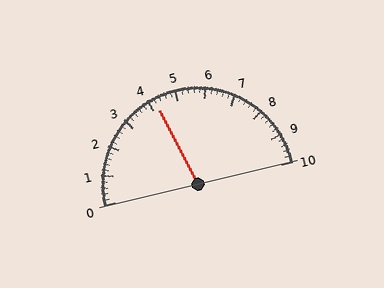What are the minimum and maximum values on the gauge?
The gauge ranges from 0 to 10.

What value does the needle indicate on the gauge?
The needle indicates approximately 4.2.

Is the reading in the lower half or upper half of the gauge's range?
The reading is in the lower half of the range (0 to 10).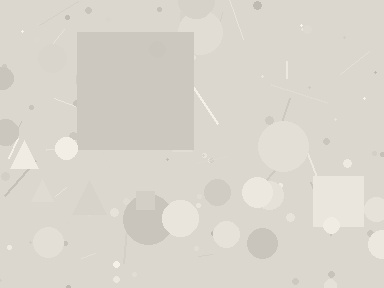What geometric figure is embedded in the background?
A square is embedded in the background.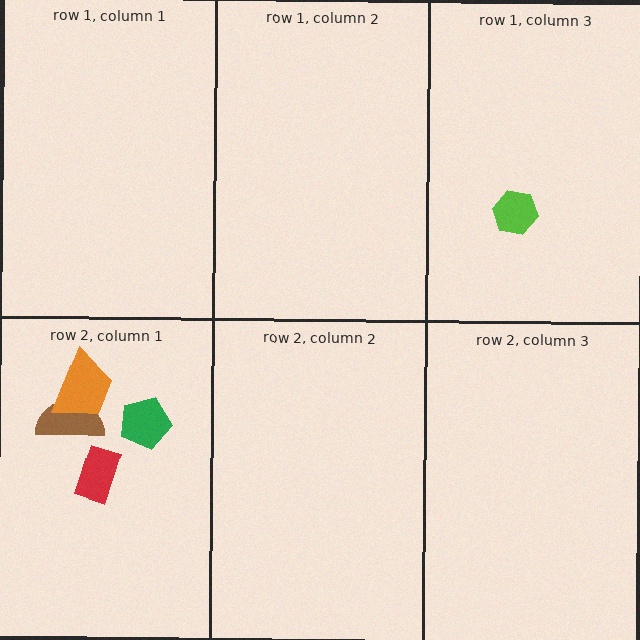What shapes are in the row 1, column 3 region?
The lime hexagon.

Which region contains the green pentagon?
The row 2, column 1 region.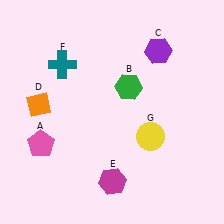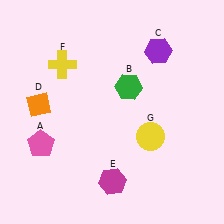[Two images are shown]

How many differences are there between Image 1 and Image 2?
There is 1 difference between the two images.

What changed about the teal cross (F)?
In Image 1, F is teal. In Image 2, it changed to yellow.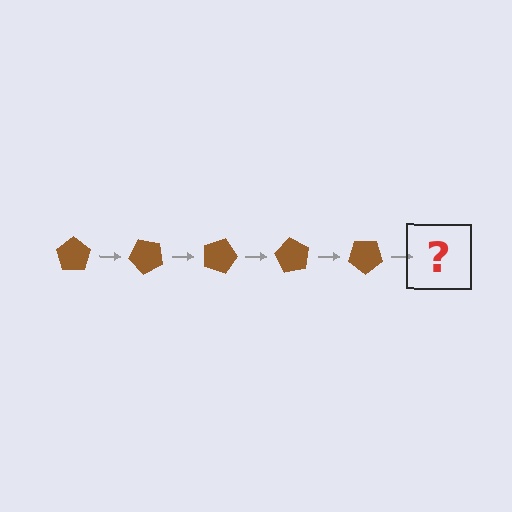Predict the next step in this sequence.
The next step is a brown pentagon rotated 225 degrees.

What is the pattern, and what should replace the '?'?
The pattern is that the pentagon rotates 45 degrees each step. The '?' should be a brown pentagon rotated 225 degrees.